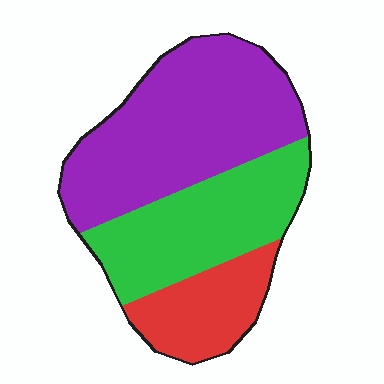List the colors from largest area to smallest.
From largest to smallest: purple, green, red.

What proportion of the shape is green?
Green covers about 35% of the shape.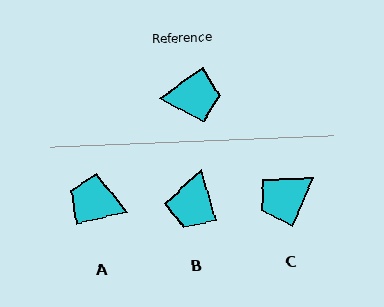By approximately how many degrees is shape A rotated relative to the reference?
Approximately 156 degrees counter-clockwise.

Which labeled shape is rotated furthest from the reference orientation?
A, about 156 degrees away.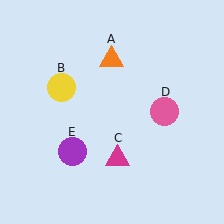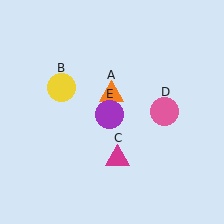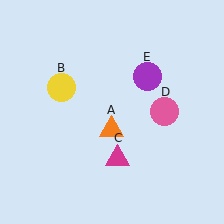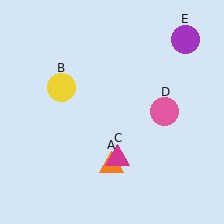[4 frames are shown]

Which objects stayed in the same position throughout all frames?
Yellow circle (object B) and magenta triangle (object C) and pink circle (object D) remained stationary.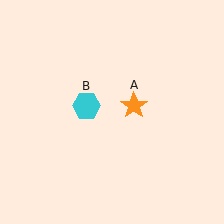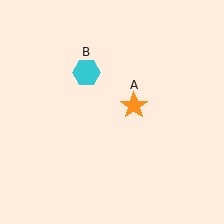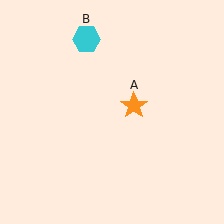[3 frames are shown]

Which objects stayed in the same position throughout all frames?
Orange star (object A) remained stationary.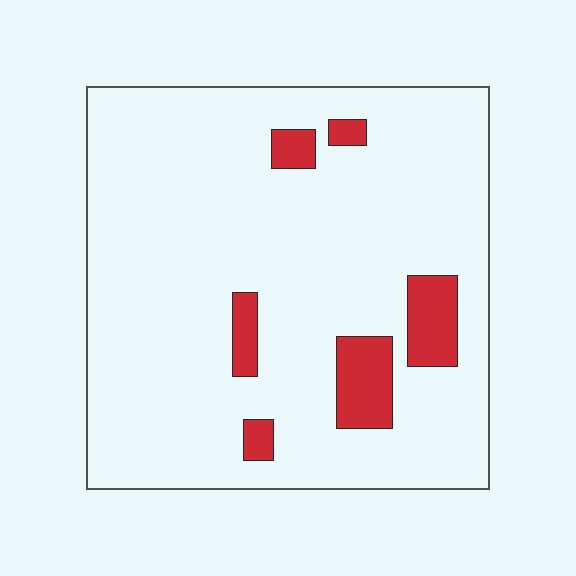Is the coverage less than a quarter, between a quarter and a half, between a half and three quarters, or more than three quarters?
Less than a quarter.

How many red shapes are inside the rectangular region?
6.